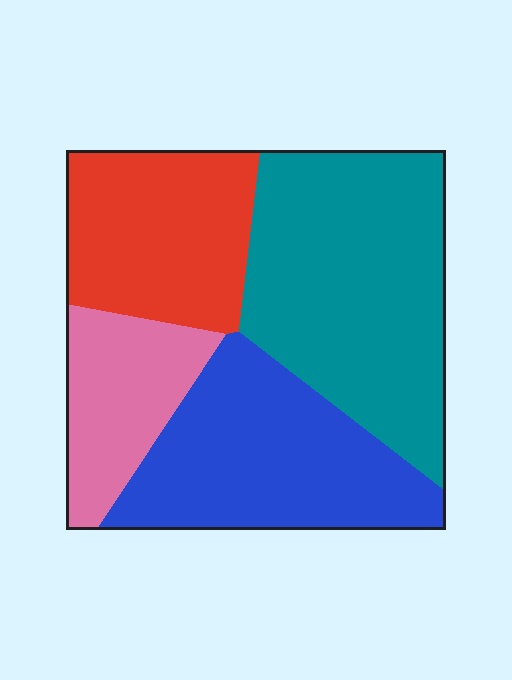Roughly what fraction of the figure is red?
Red takes up about one fifth (1/5) of the figure.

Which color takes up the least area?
Pink, at roughly 15%.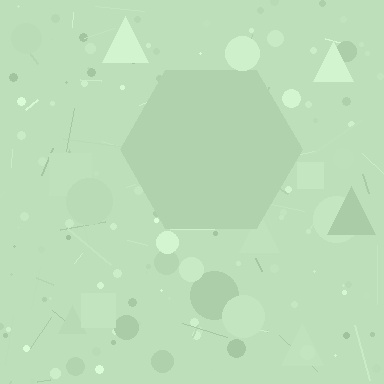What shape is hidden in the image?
A hexagon is hidden in the image.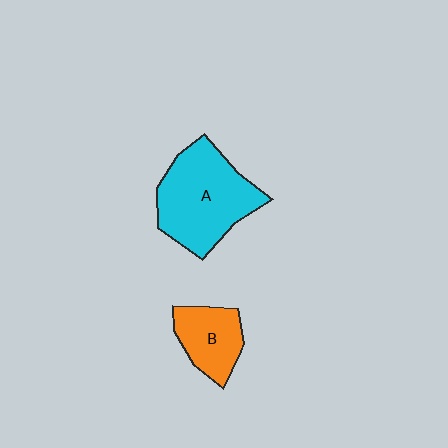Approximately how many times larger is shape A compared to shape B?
Approximately 1.9 times.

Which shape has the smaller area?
Shape B (orange).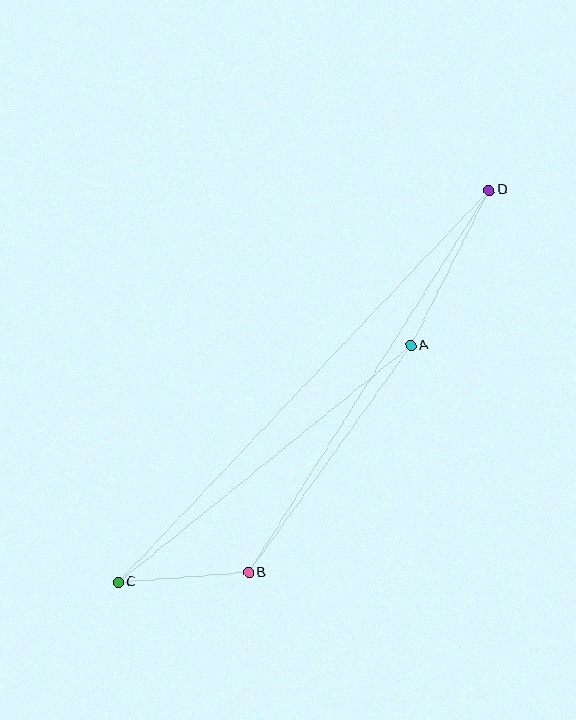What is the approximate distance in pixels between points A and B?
The distance between A and B is approximately 279 pixels.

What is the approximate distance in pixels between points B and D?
The distance between B and D is approximately 452 pixels.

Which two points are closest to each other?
Points B and C are closest to each other.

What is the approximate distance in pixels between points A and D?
The distance between A and D is approximately 174 pixels.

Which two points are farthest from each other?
Points C and D are farthest from each other.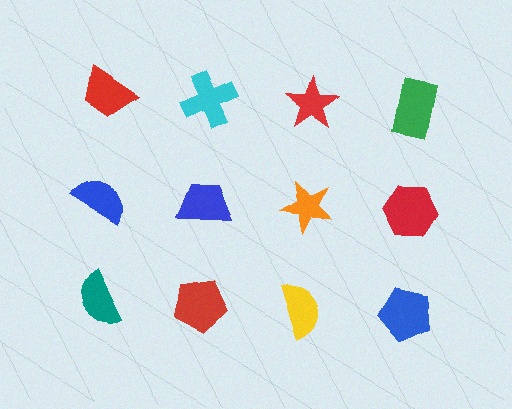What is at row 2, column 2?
A blue trapezoid.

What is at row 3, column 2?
A red pentagon.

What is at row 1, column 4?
A green rectangle.